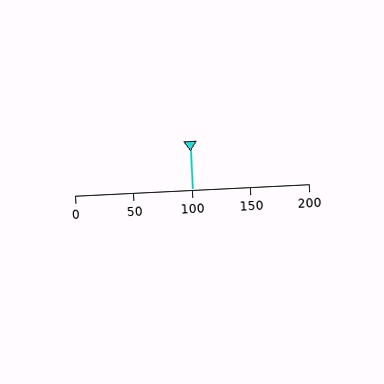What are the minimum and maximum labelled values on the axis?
The axis runs from 0 to 200.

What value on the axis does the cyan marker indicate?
The marker indicates approximately 100.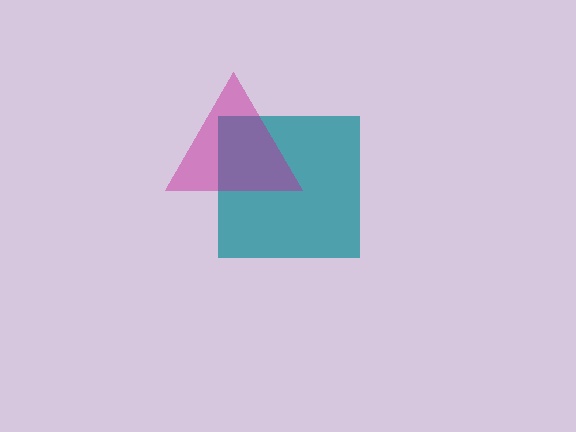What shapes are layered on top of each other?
The layered shapes are: a teal square, a magenta triangle.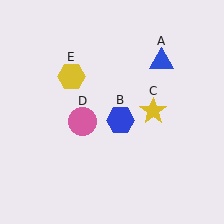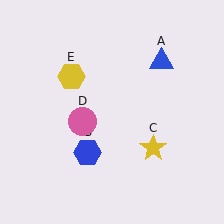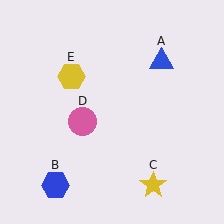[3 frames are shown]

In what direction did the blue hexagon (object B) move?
The blue hexagon (object B) moved down and to the left.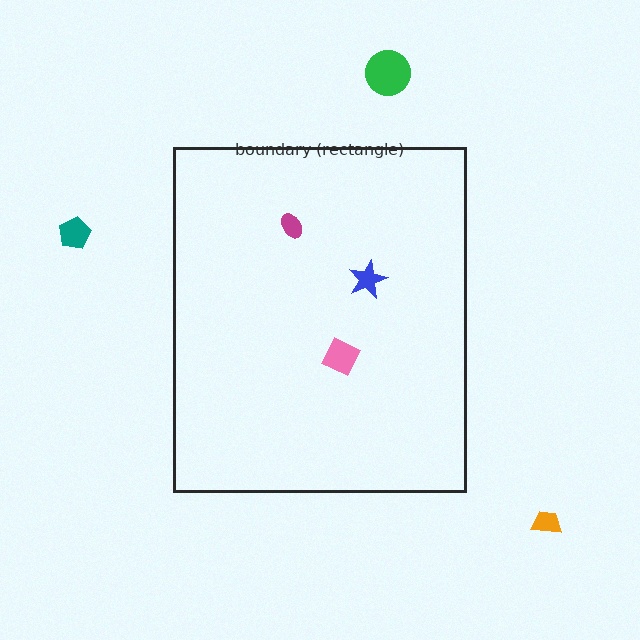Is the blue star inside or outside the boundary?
Inside.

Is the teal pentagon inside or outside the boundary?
Outside.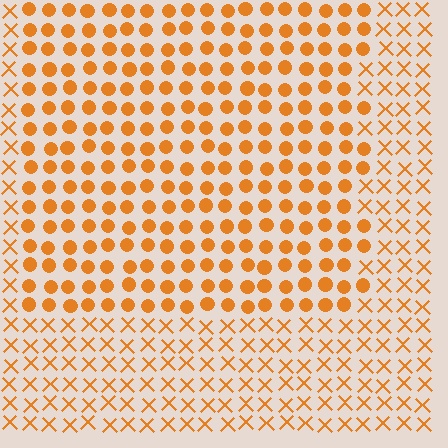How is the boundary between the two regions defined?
The boundary is defined by a change in element shape: circles inside vs. X marks outside. All elements share the same color and spacing.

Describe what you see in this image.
The image is filled with small orange elements arranged in a uniform grid. A rectangle-shaped region contains circles, while the surrounding area contains X marks. The boundary is defined purely by the change in element shape.